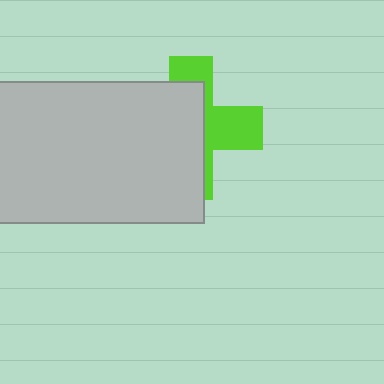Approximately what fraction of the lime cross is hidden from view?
Roughly 60% of the lime cross is hidden behind the light gray rectangle.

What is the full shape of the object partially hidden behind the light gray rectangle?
The partially hidden object is a lime cross.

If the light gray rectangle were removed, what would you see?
You would see the complete lime cross.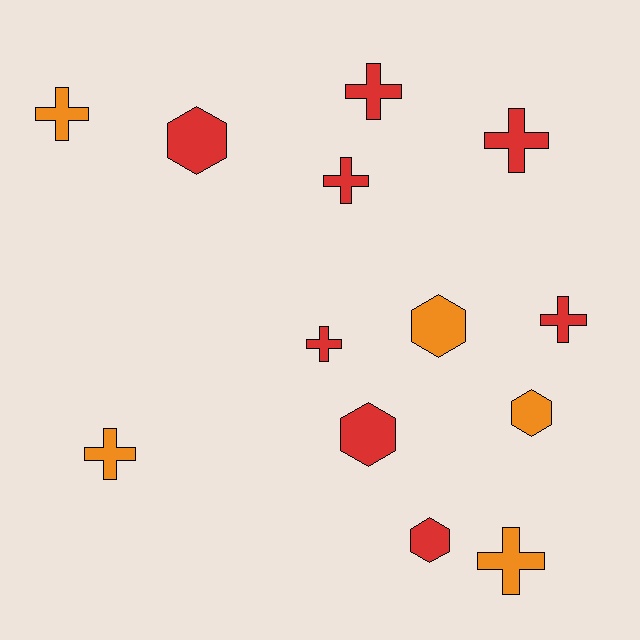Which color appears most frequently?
Red, with 8 objects.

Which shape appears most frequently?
Cross, with 8 objects.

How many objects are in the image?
There are 13 objects.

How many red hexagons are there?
There are 3 red hexagons.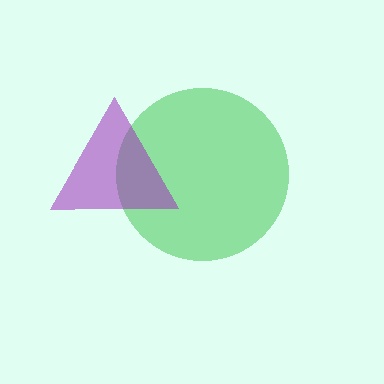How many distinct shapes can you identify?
There are 2 distinct shapes: a green circle, a purple triangle.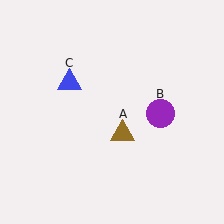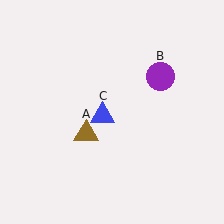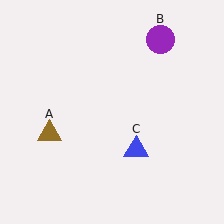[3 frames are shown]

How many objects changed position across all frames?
3 objects changed position: brown triangle (object A), purple circle (object B), blue triangle (object C).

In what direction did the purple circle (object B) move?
The purple circle (object B) moved up.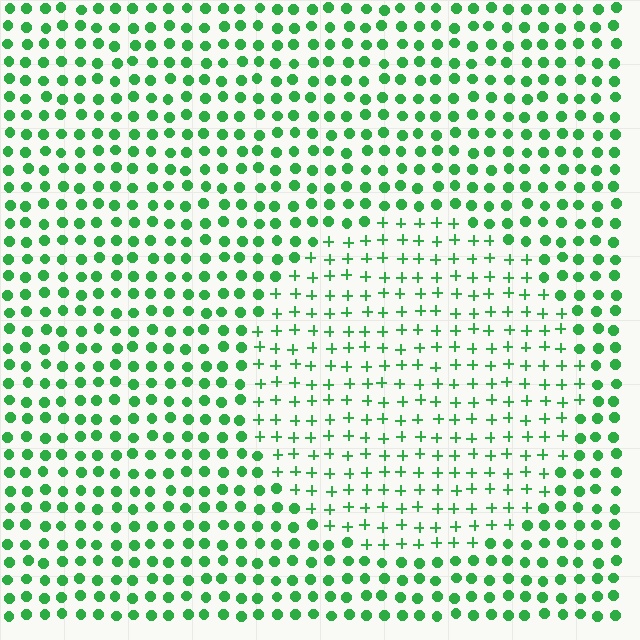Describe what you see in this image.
The image is filled with small green elements arranged in a uniform grid. A circle-shaped region contains plus signs, while the surrounding area contains circles. The boundary is defined purely by the change in element shape.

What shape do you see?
I see a circle.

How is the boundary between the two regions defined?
The boundary is defined by a change in element shape: plus signs inside vs. circles outside. All elements share the same color and spacing.